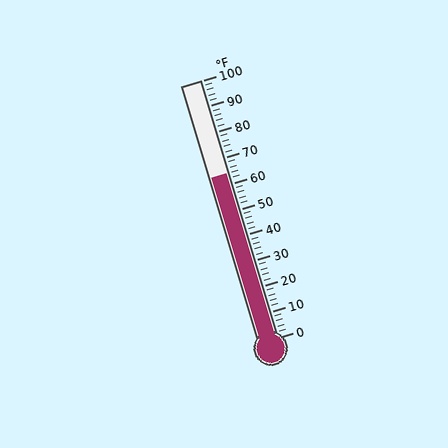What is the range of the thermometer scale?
The thermometer scale ranges from 0°F to 100°F.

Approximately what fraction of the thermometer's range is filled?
The thermometer is filled to approximately 65% of its range.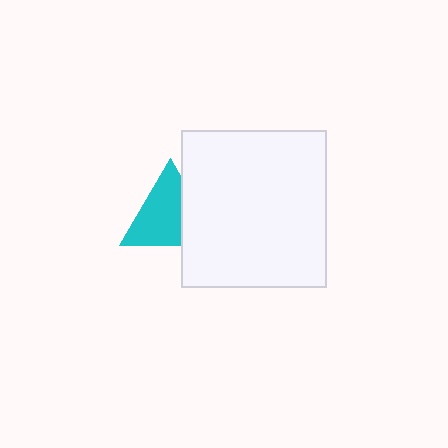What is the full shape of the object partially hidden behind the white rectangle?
The partially hidden object is a cyan triangle.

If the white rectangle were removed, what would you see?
You would see the complete cyan triangle.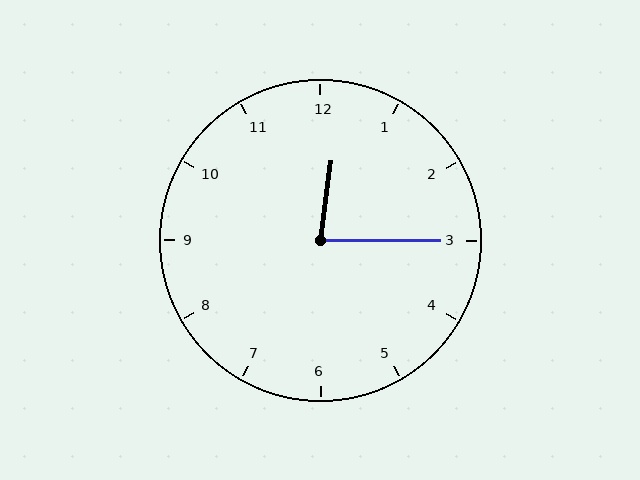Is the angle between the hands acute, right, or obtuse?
It is acute.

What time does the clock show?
12:15.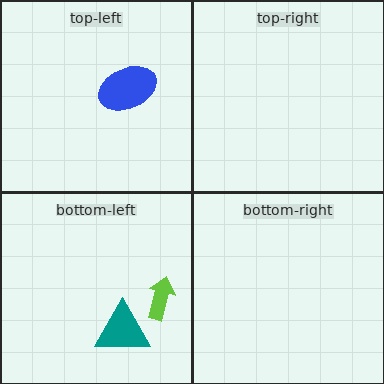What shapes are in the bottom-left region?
The teal triangle, the lime arrow.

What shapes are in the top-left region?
The blue ellipse.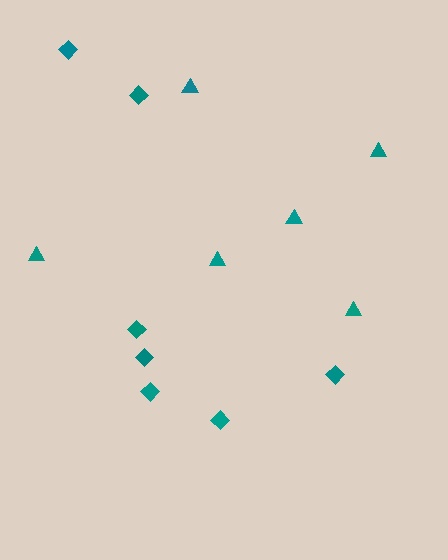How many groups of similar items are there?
There are 2 groups: one group of triangles (6) and one group of diamonds (7).